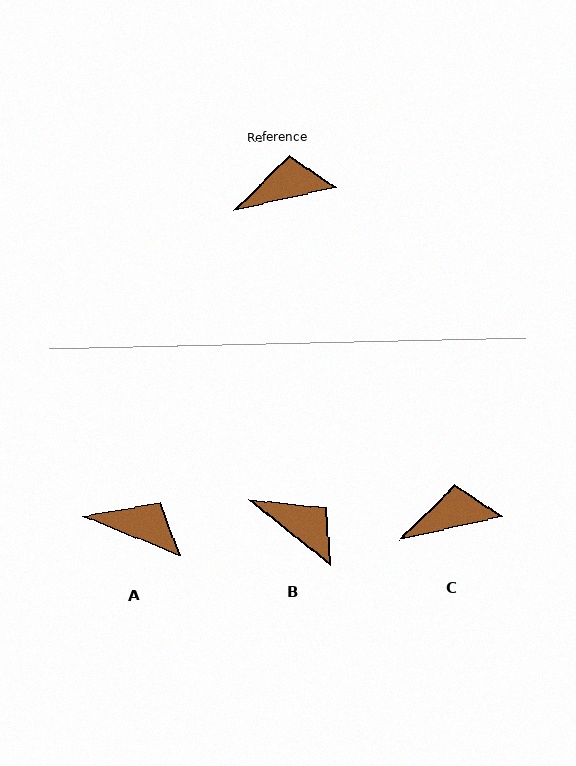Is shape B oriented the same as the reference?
No, it is off by about 51 degrees.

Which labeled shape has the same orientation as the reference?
C.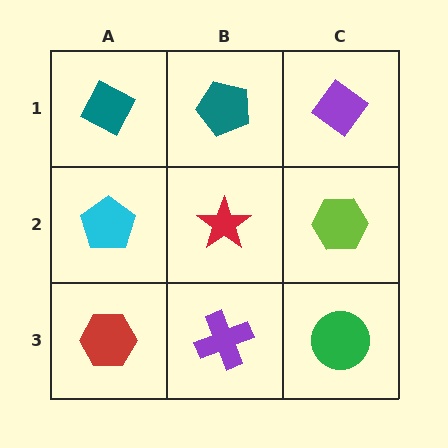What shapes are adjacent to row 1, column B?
A red star (row 2, column B), a teal diamond (row 1, column A), a purple diamond (row 1, column C).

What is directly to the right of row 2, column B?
A lime hexagon.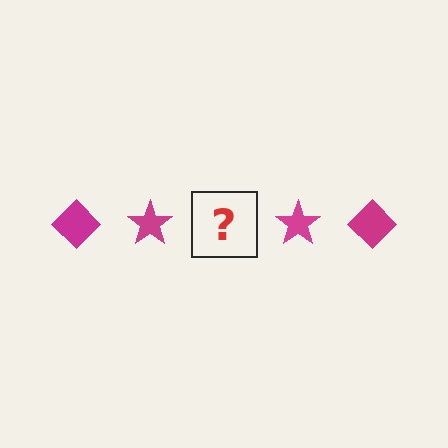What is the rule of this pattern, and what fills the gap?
The rule is that the pattern cycles through diamond, star shapes in magenta. The gap should be filled with a magenta diamond.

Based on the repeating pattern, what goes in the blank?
The blank should be a magenta diamond.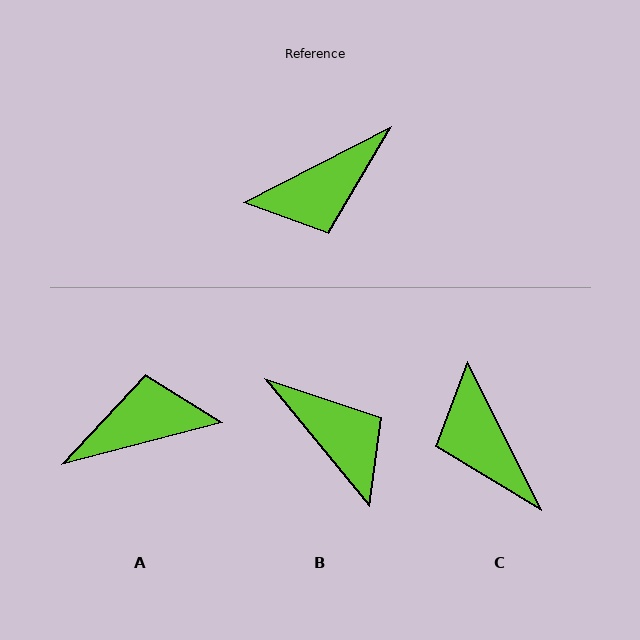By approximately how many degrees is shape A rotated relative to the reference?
Approximately 168 degrees counter-clockwise.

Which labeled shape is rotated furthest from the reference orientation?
A, about 168 degrees away.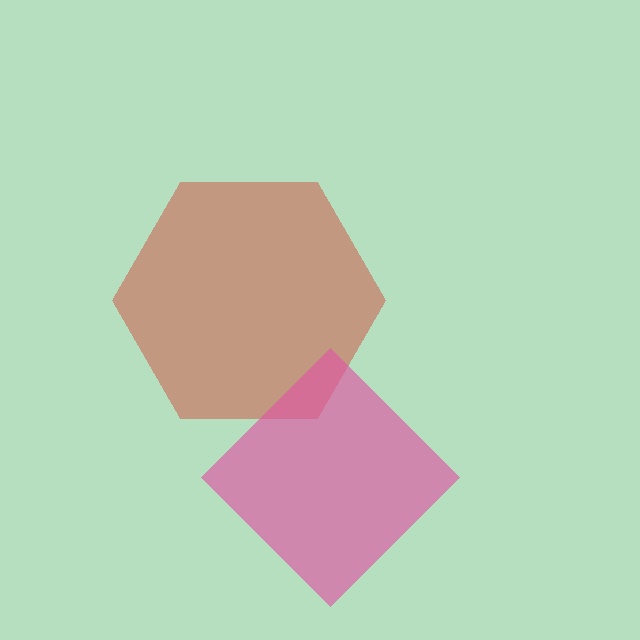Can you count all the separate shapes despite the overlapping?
Yes, there are 2 separate shapes.